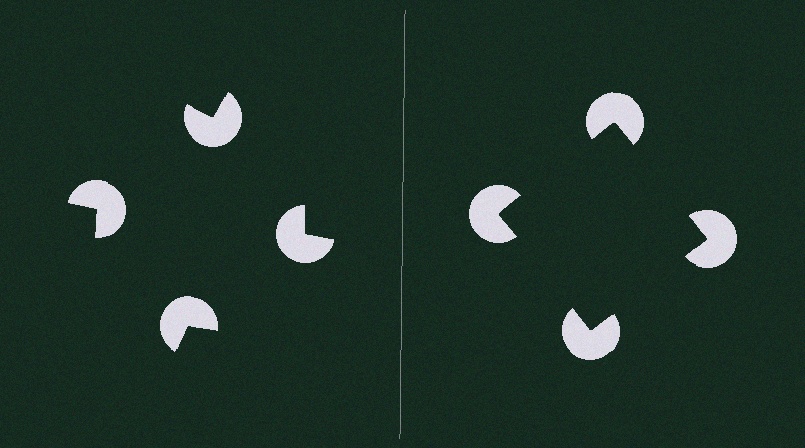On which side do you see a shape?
An illusory square appears on the right side. On the left side the wedge cuts are rotated, so no coherent shape forms.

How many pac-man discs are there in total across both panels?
8 — 4 on each side.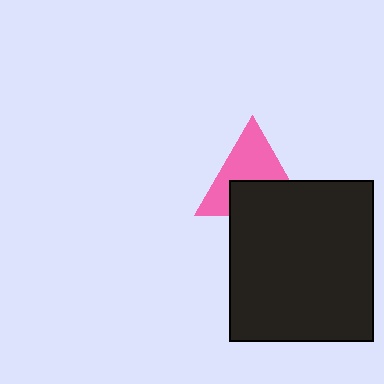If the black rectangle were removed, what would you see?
You would see the complete pink triangle.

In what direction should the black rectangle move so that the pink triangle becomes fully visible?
The black rectangle should move down. That is the shortest direction to clear the overlap and leave the pink triangle fully visible.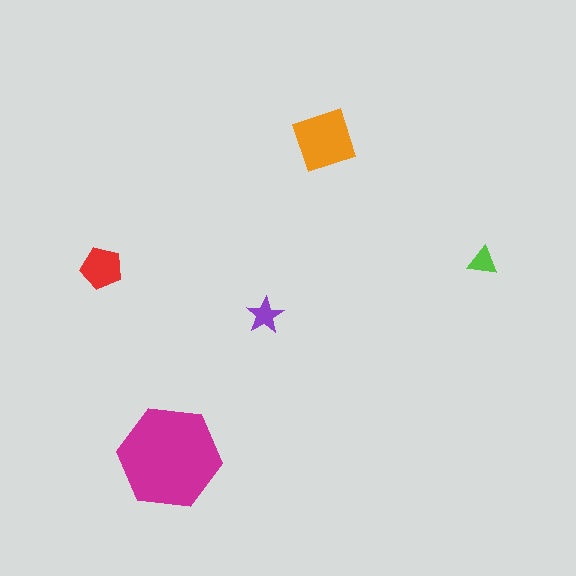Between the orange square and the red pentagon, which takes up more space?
The orange square.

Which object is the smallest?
The lime triangle.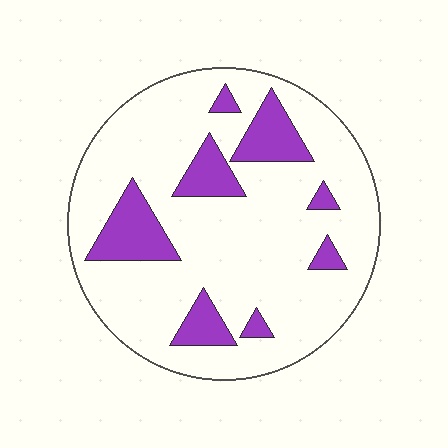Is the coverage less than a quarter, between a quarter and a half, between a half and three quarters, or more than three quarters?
Less than a quarter.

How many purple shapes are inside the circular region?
8.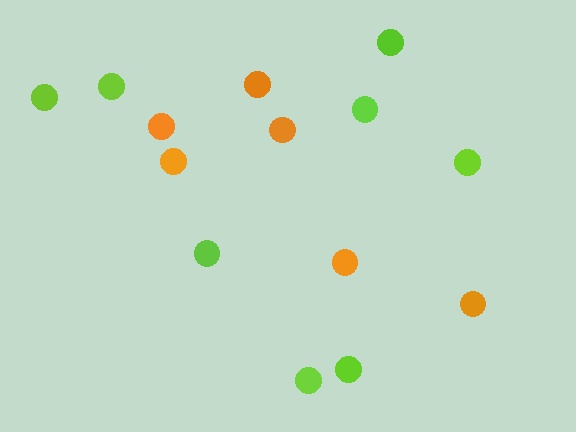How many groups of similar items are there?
There are 2 groups: one group of lime circles (8) and one group of orange circles (6).